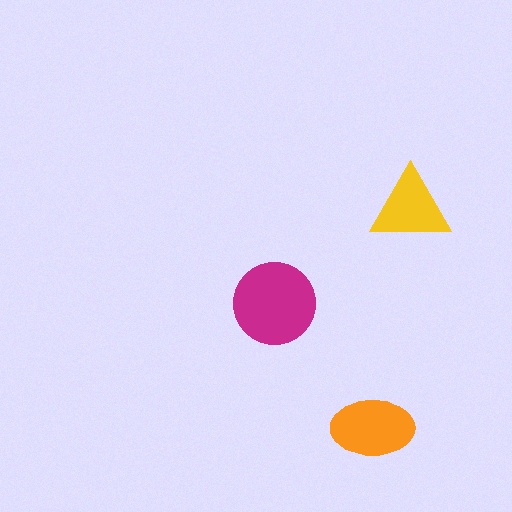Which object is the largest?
The magenta circle.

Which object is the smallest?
The yellow triangle.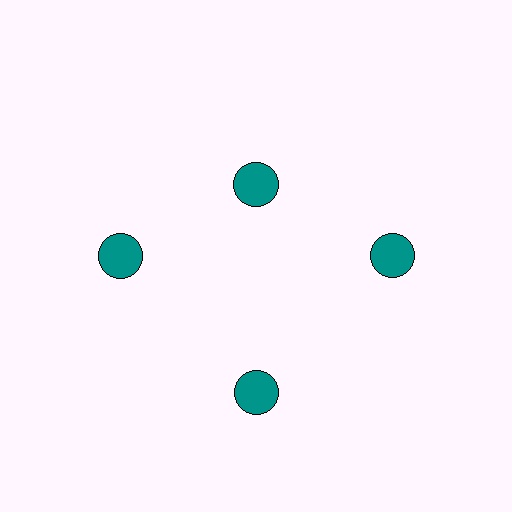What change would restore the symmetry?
The symmetry would be restored by moving it outward, back onto the ring so that all 4 circles sit at equal angles and equal distance from the center.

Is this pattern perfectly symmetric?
No. The 4 teal circles are arranged in a ring, but one element near the 12 o'clock position is pulled inward toward the center, breaking the 4-fold rotational symmetry.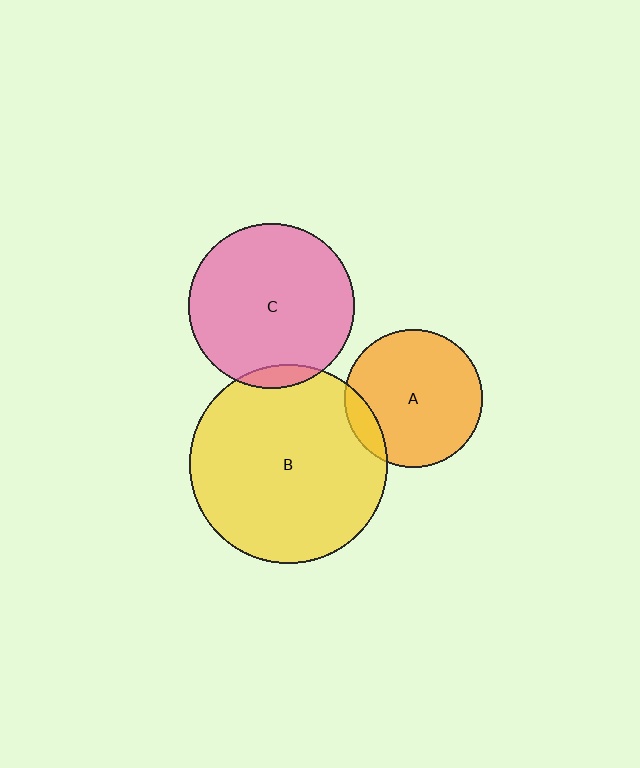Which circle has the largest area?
Circle B (yellow).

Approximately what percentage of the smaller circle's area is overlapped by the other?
Approximately 10%.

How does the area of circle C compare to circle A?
Approximately 1.4 times.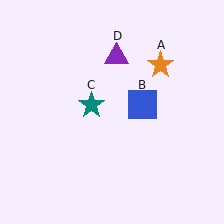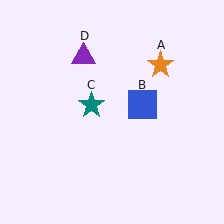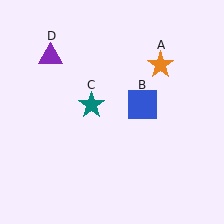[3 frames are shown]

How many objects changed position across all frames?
1 object changed position: purple triangle (object D).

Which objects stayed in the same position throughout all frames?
Orange star (object A) and blue square (object B) and teal star (object C) remained stationary.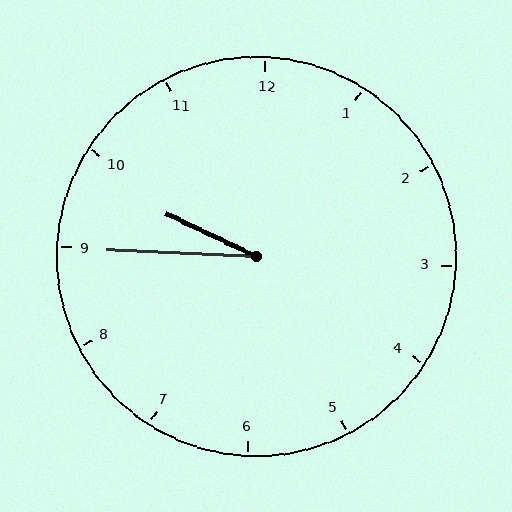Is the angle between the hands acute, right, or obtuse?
It is acute.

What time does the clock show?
9:45.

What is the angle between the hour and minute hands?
Approximately 22 degrees.